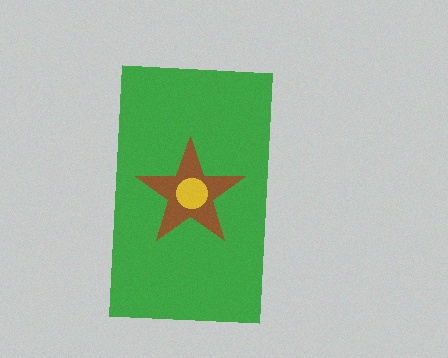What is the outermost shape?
The green rectangle.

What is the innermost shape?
The yellow circle.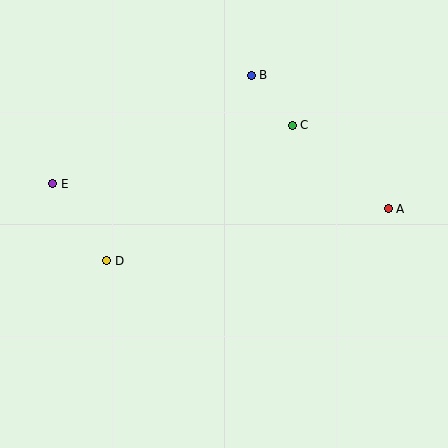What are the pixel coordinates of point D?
Point D is at (107, 261).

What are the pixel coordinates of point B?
Point B is at (251, 76).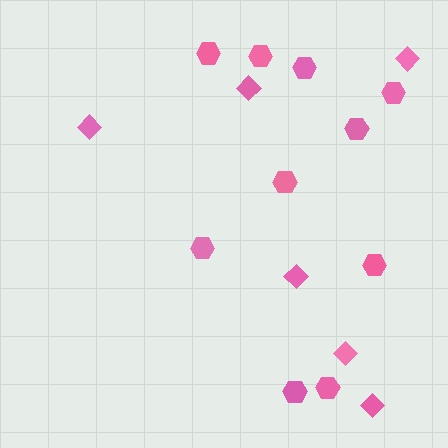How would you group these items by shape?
There are 2 groups: one group of diamonds (6) and one group of hexagons (10).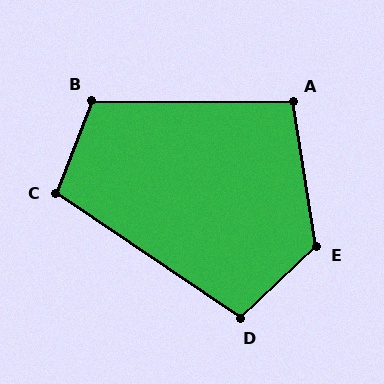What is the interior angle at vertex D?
Approximately 102 degrees (obtuse).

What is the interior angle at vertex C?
Approximately 103 degrees (obtuse).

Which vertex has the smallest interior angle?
A, at approximately 99 degrees.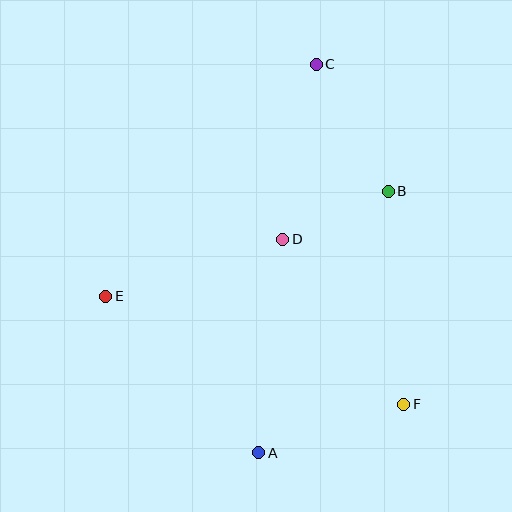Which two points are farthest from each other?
Points A and C are farthest from each other.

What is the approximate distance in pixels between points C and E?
The distance between C and E is approximately 314 pixels.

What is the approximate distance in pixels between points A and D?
The distance between A and D is approximately 215 pixels.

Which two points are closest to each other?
Points B and D are closest to each other.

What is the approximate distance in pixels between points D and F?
The distance between D and F is approximately 204 pixels.